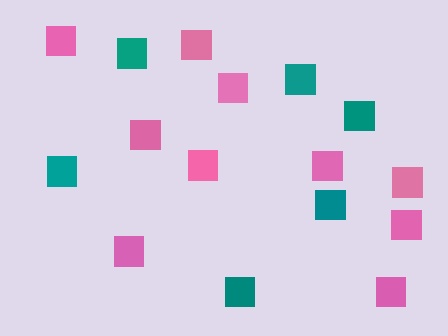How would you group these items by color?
There are 2 groups: one group of teal squares (6) and one group of pink squares (10).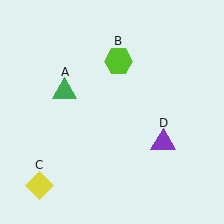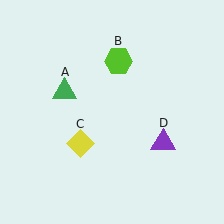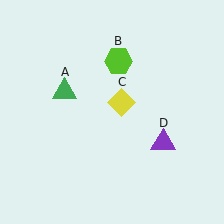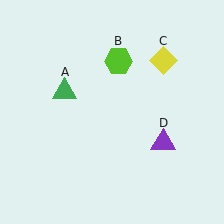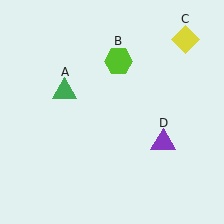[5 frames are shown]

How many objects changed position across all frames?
1 object changed position: yellow diamond (object C).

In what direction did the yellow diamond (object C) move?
The yellow diamond (object C) moved up and to the right.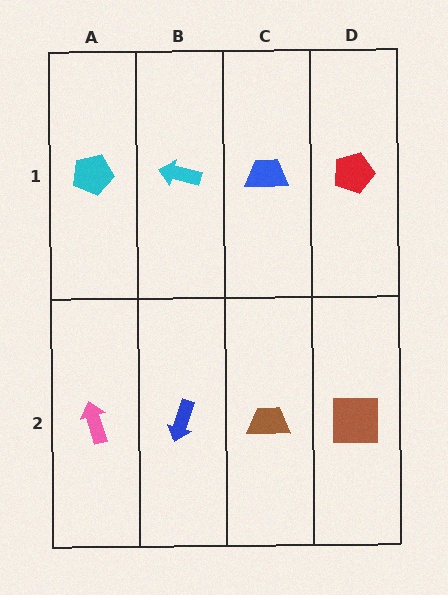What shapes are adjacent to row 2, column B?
A cyan arrow (row 1, column B), a pink arrow (row 2, column A), a brown trapezoid (row 2, column C).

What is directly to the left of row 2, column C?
A blue arrow.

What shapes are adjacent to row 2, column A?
A cyan pentagon (row 1, column A), a blue arrow (row 2, column B).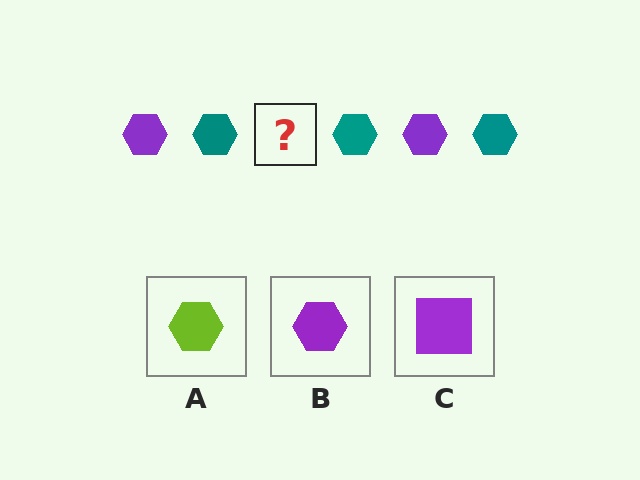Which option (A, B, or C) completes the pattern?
B.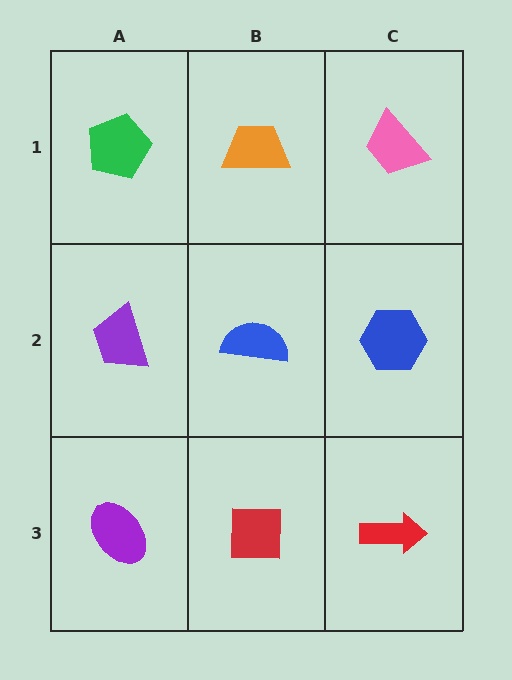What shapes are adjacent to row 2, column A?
A green pentagon (row 1, column A), a purple ellipse (row 3, column A), a blue semicircle (row 2, column B).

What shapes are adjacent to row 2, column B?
An orange trapezoid (row 1, column B), a red square (row 3, column B), a purple trapezoid (row 2, column A), a blue hexagon (row 2, column C).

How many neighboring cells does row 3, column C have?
2.